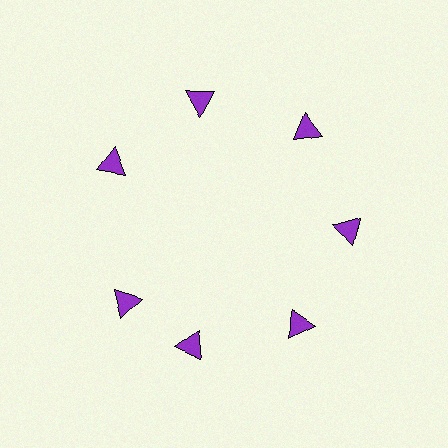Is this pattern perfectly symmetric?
No. The 7 purple triangles are arranged in a ring, but one element near the 8 o'clock position is rotated out of alignment along the ring, breaking the 7-fold rotational symmetry.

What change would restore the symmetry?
The symmetry would be restored by rotating it back into even spacing with its neighbors so that all 7 triangles sit at equal angles and equal distance from the center.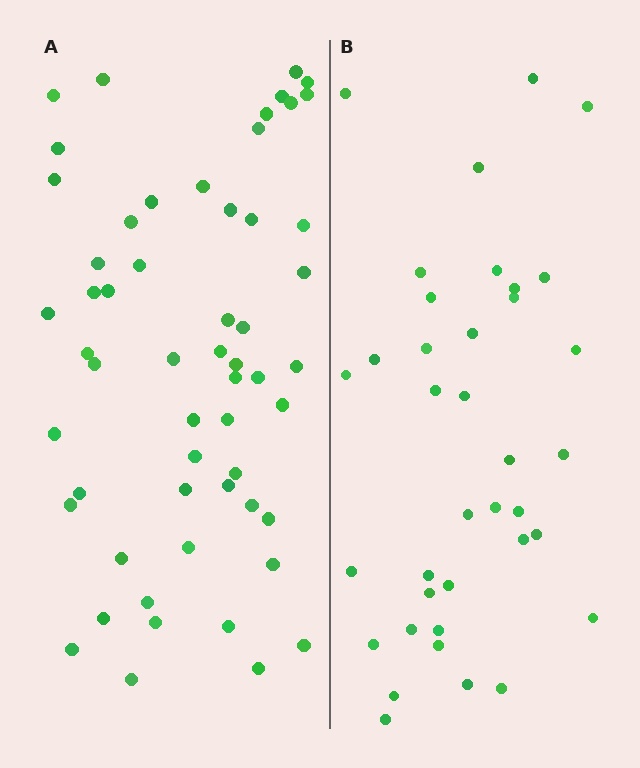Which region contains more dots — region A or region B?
Region A (the left region) has more dots.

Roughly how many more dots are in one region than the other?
Region A has approximately 20 more dots than region B.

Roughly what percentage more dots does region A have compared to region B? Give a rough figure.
About 50% more.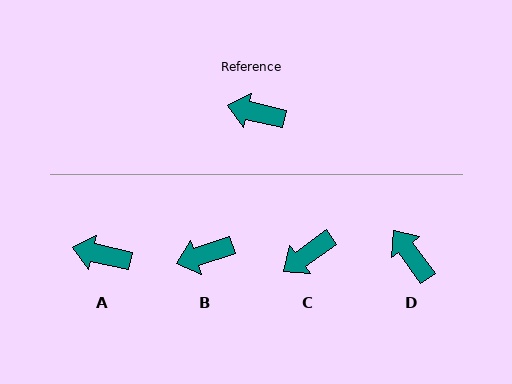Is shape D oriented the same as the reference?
No, it is off by about 41 degrees.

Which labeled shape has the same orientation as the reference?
A.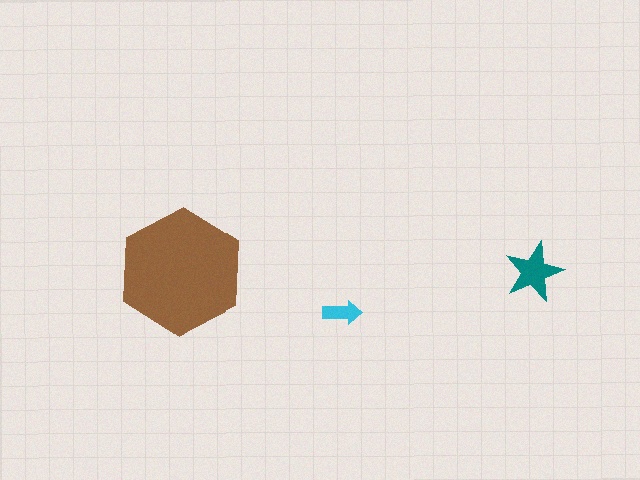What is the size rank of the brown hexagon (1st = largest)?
1st.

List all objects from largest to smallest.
The brown hexagon, the teal star, the cyan arrow.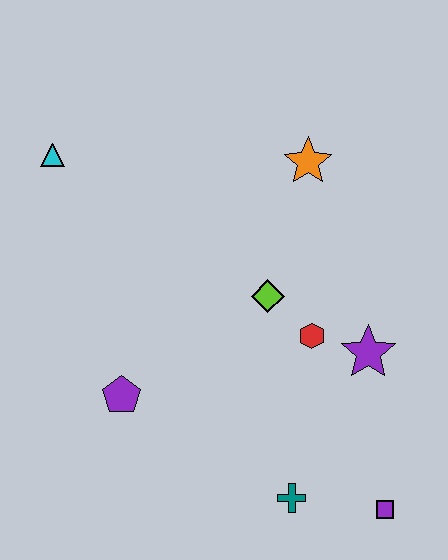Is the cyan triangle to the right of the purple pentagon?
No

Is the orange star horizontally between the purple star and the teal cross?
Yes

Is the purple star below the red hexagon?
Yes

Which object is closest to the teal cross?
The purple square is closest to the teal cross.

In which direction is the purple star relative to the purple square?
The purple star is above the purple square.